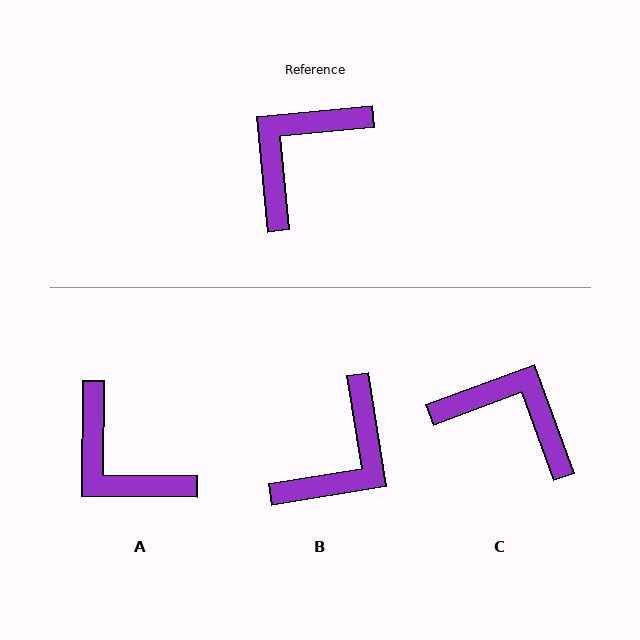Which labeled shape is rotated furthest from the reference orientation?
B, about 176 degrees away.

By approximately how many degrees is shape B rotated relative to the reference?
Approximately 176 degrees clockwise.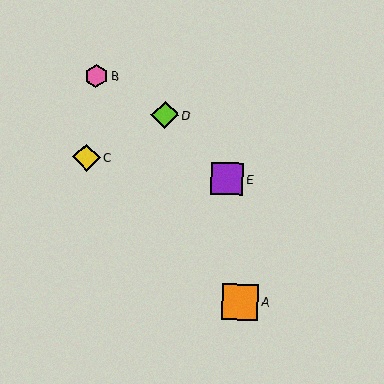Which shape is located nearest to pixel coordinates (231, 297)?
The orange square (labeled A) at (240, 302) is nearest to that location.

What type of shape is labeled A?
Shape A is an orange square.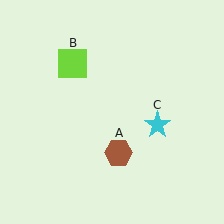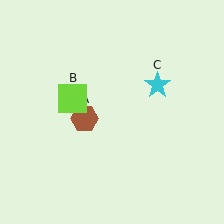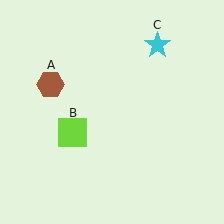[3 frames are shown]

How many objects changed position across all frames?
3 objects changed position: brown hexagon (object A), lime square (object B), cyan star (object C).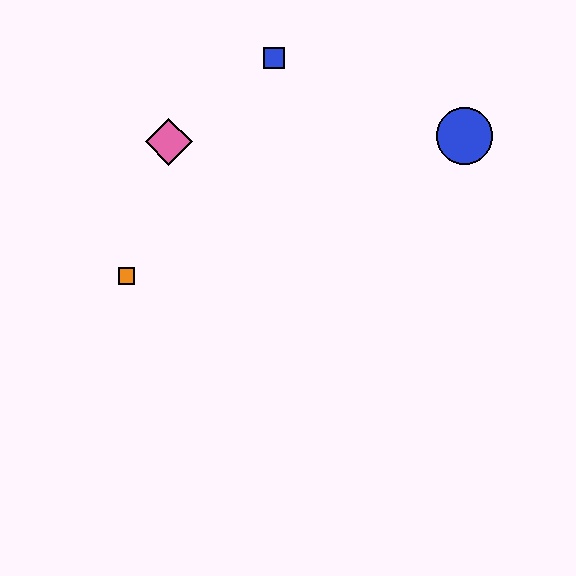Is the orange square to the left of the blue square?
Yes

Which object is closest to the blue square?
The pink diamond is closest to the blue square.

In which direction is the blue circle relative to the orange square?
The blue circle is to the right of the orange square.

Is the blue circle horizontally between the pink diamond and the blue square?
No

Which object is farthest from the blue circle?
The orange square is farthest from the blue circle.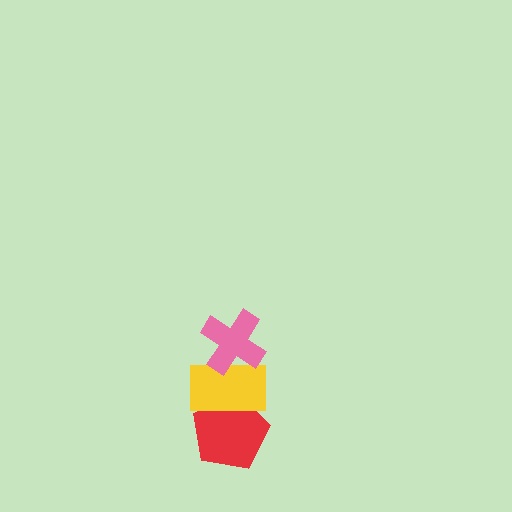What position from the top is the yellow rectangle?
The yellow rectangle is 2nd from the top.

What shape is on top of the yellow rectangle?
The pink cross is on top of the yellow rectangle.